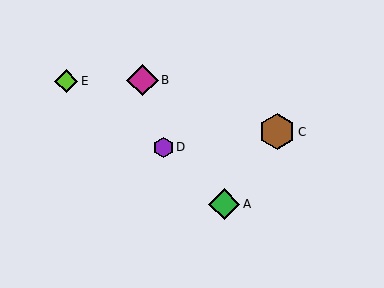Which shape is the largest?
The brown hexagon (labeled C) is the largest.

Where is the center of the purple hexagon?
The center of the purple hexagon is at (163, 147).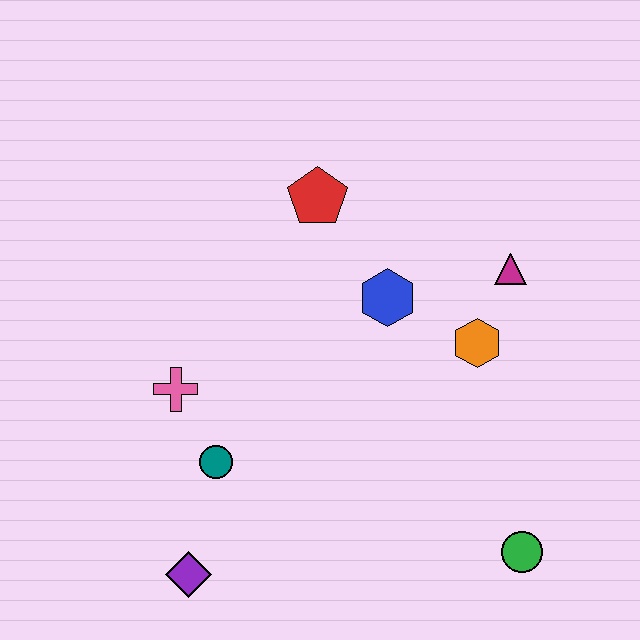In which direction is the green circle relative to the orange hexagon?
The green circle is below the orange hexagon.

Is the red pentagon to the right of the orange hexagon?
No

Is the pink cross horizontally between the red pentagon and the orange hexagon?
No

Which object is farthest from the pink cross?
The green circle is farthest from the pink cross.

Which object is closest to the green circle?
The orange hexagon is closest to the green circle.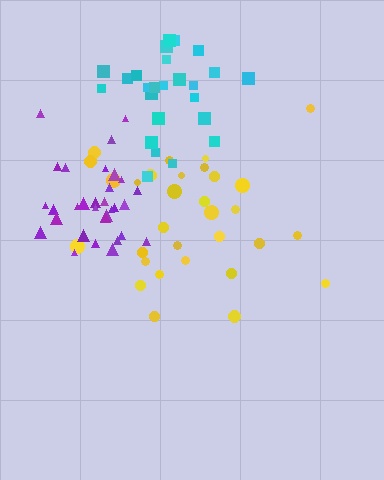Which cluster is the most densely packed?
Purple.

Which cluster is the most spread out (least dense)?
Yellow.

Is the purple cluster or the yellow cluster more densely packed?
Purple.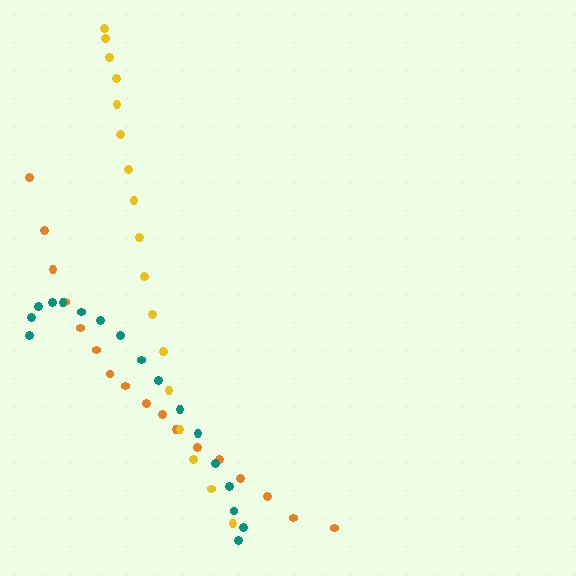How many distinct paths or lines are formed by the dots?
There are 3 distinct paths.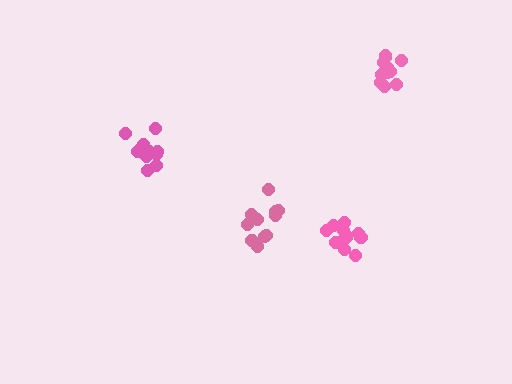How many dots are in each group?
Group 1: 11 dots, Group 2: 11 dots, Group 3: 12 dots, Group 4: 13 dots (47 total).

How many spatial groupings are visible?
There are 4 spatial groupings.